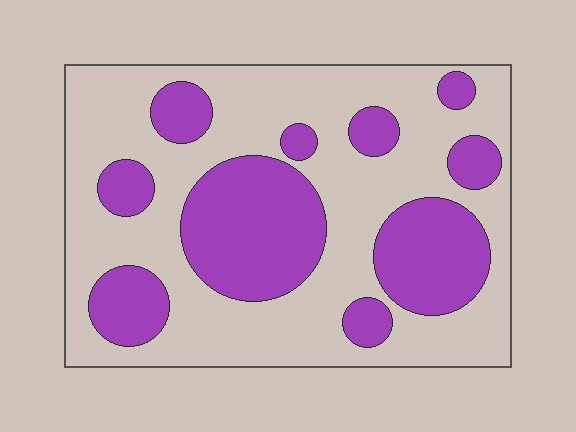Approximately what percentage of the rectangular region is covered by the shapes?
Approximately 35%.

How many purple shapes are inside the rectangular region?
10.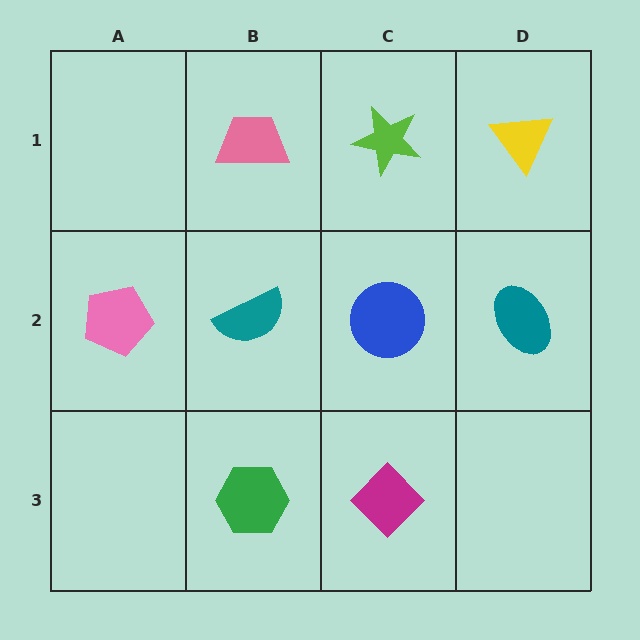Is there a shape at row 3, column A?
No, that cell is empty.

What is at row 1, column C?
A lime star.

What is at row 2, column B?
A teal semicircle.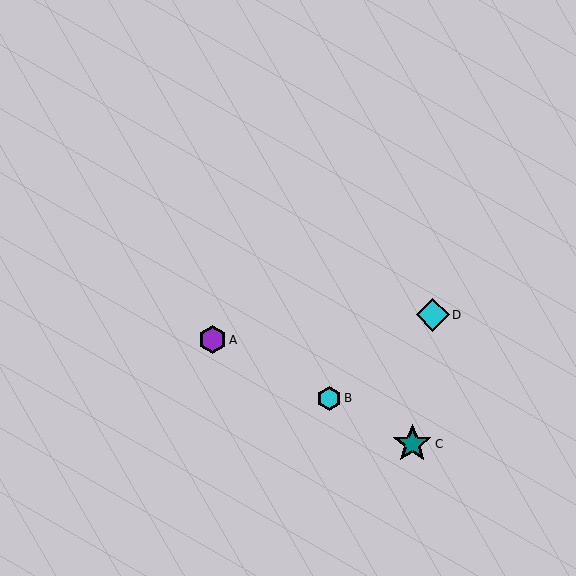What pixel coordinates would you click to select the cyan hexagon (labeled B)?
Click at (329, 398) to select the cyan hexagon B.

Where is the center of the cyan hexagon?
The center of the cyan hexagon is at (329, 398).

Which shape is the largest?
The teal star (labeled C) is the largest.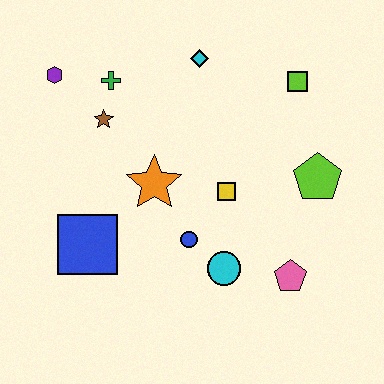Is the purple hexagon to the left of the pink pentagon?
Yes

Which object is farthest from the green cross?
The pink pentagon is farthest from the green cross.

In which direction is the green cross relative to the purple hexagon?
The green cross is to the right of the purple hexagon.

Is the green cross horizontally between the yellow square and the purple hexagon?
Yes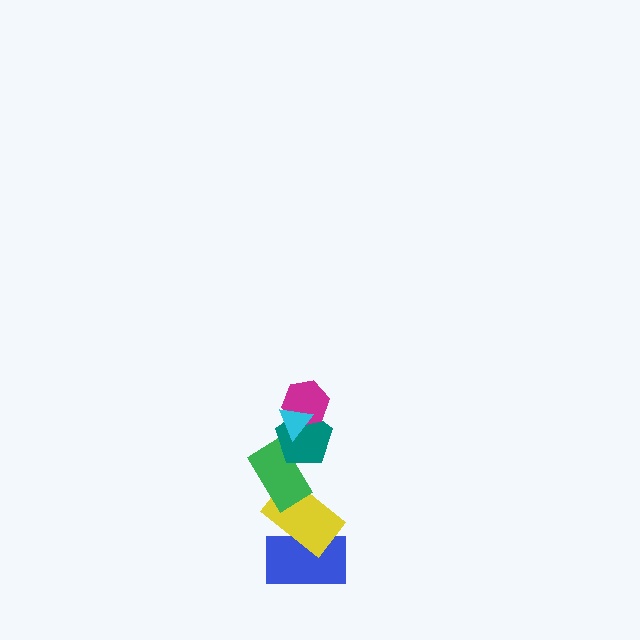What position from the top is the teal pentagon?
The teal pentagon is 3rd from the top.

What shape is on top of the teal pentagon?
The magenta hexagon is on top of the teal pentagon.